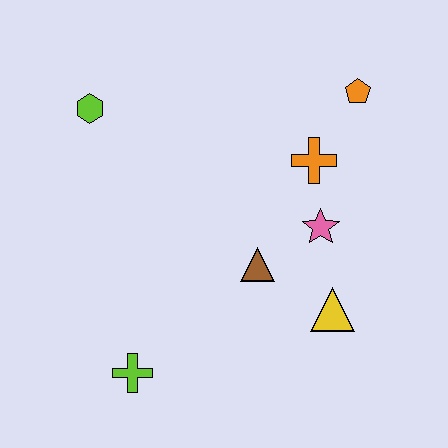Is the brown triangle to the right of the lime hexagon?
Yes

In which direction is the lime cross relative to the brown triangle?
The lime cross is to the left of the brown triangle.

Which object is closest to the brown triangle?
The pink star is closest to the brown triangle.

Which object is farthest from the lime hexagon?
The yellow triangle is farthest from the lime hexagon.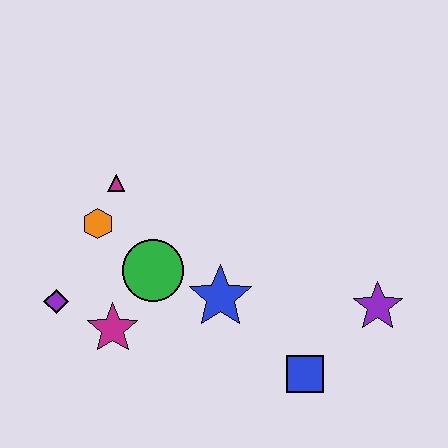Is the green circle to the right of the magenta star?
Yes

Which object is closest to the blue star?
The green circle is closest to the blue star.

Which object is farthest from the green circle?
The purple star is farthest from the green circle.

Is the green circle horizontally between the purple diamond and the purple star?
Yes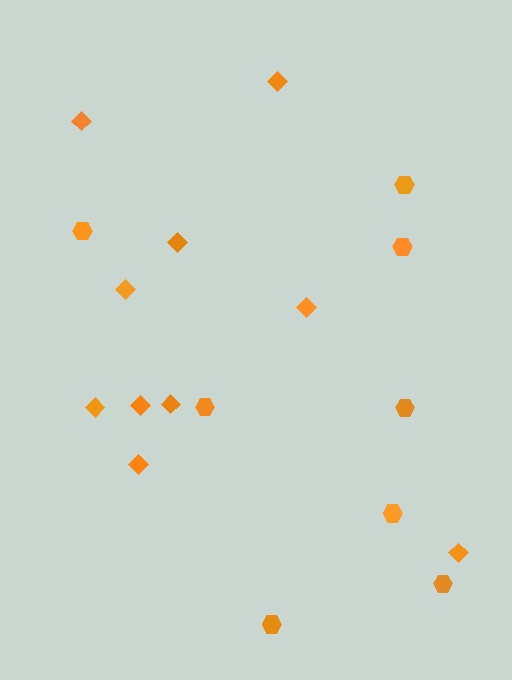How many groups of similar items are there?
There are 2 groups: one group of diamonds (10) and one group of hexagons (8).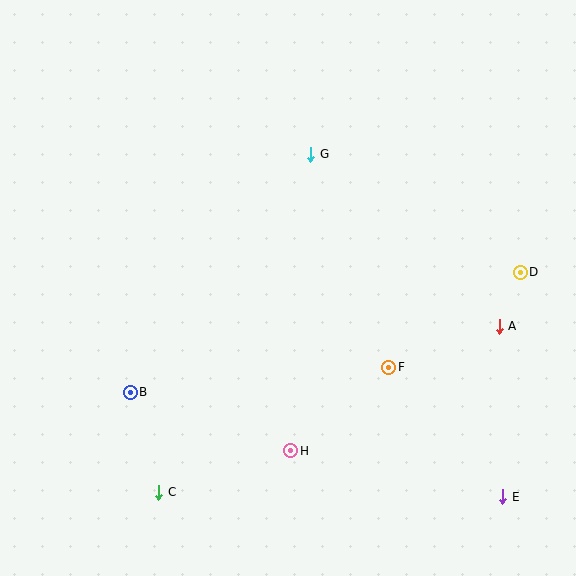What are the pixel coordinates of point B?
Point B is at (130, 392).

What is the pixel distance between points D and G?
The distance between D and G is 241 pixels.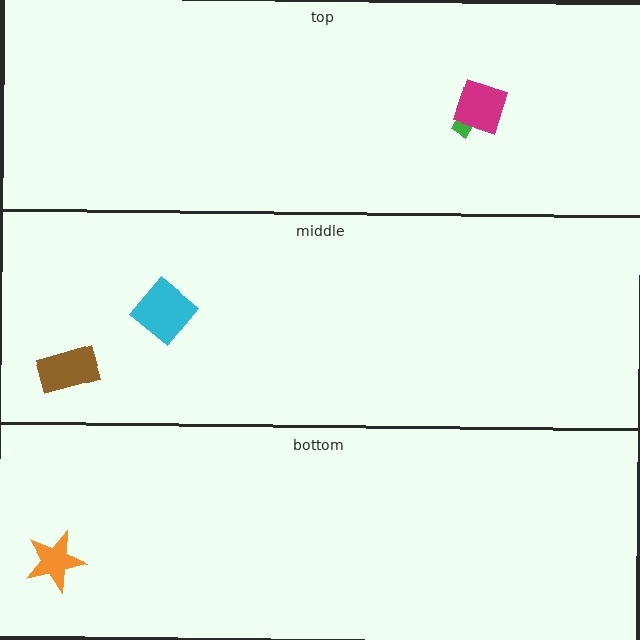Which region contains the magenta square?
The top region.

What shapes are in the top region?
The green arrow, the magenta square.